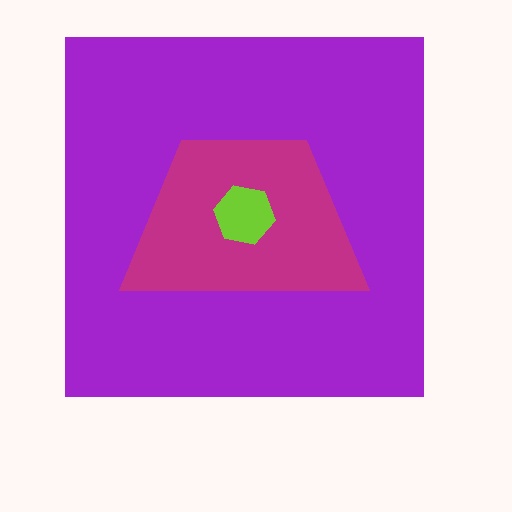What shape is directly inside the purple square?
The magenta trapezoid.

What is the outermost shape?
The purple square.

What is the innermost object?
The lime hexagon.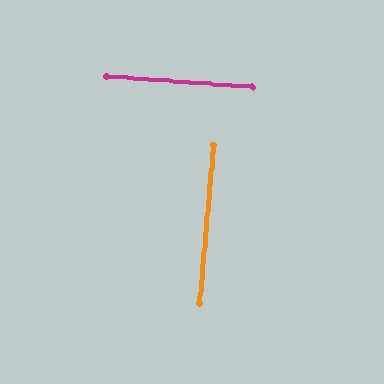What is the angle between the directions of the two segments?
Approximately 89 degrees.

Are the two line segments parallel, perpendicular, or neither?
Perpendicular — they meet at approximately 89°.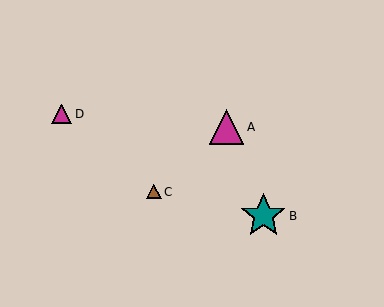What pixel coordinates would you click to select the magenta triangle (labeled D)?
Click at (62, 114) to select the magenta triangle D.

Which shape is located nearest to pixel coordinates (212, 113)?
The magenta triangle (labeled A) at (227, 127) is nearest to that location.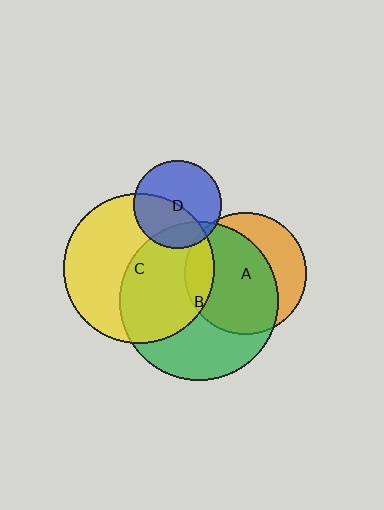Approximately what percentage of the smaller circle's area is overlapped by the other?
Approximately 45%.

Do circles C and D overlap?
Yes.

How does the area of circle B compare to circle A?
Approximately 1.7 times.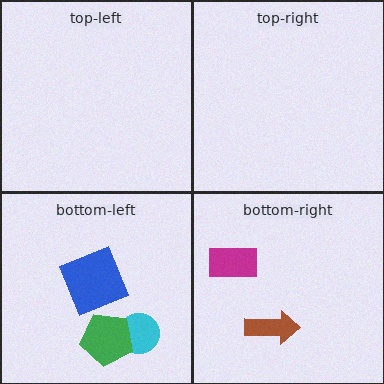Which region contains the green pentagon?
The bottom-left region.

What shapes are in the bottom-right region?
The magenta rectangle, the brown arrow.